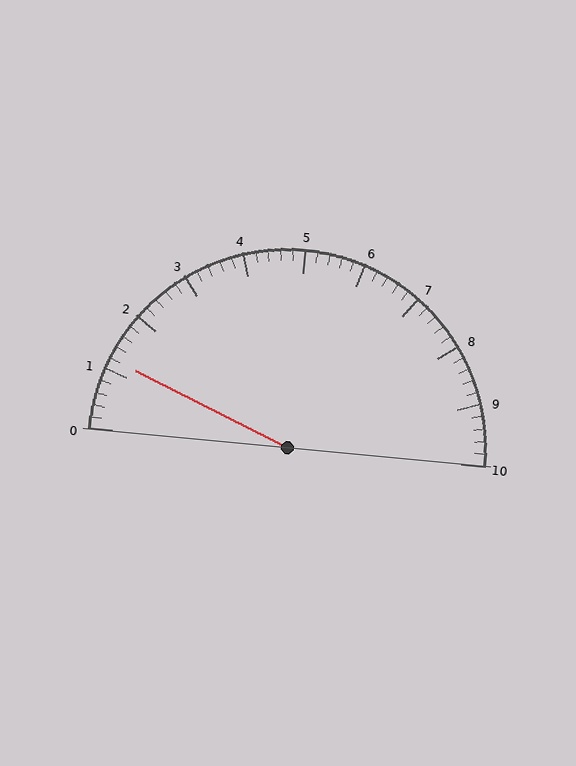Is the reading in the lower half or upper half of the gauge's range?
The reading is in the lower half of the range (0 to 10).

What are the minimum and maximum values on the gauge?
The gauge ranges from 0 to 10.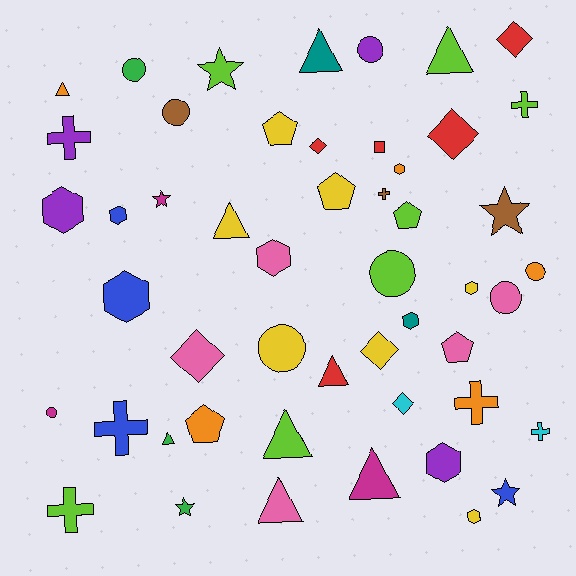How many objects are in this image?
There are 50 objects.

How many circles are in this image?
There are 8 circles.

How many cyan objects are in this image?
There are 2 cyan objects.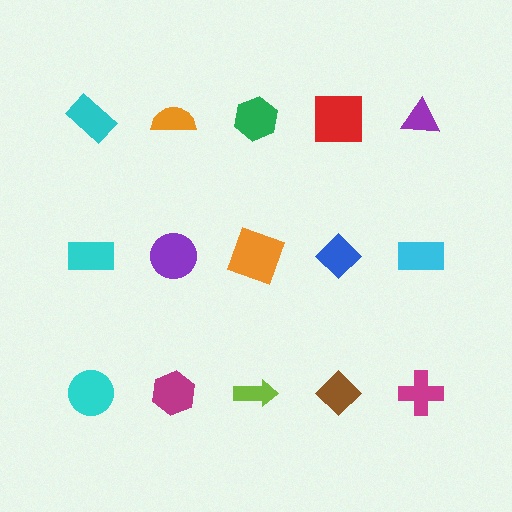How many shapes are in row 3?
5 shapes.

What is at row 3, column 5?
A magenta cross.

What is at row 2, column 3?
An orange square.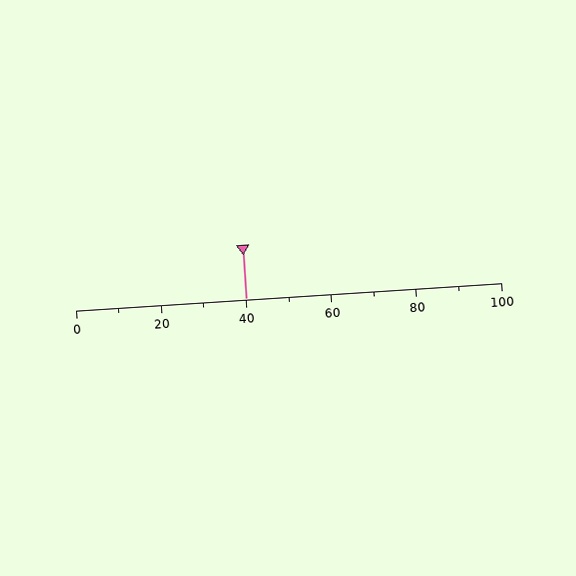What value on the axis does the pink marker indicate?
The marker indicates approximately 40.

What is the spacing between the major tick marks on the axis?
The major ticks are spaced 20 apart.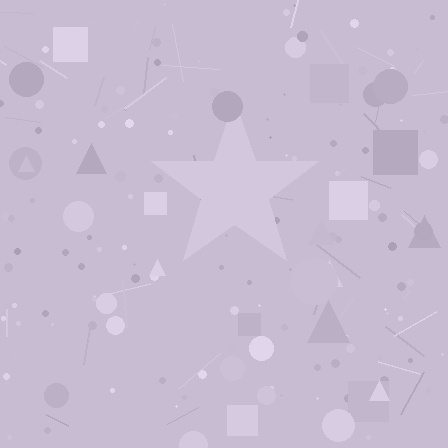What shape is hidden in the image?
A star is hidden in the image.